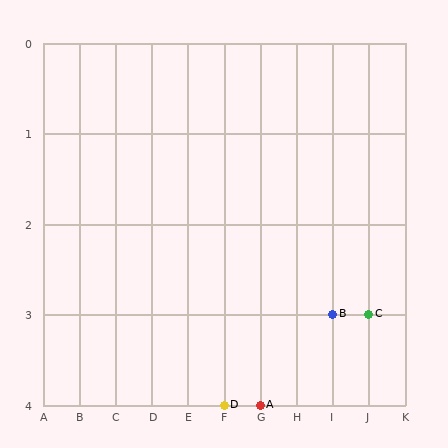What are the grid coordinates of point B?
Point B is at grid coordinates (I, 3).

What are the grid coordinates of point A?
Point A is at grid coordinates (G, 4).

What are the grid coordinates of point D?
Point D is at grid coordinates (F, 4).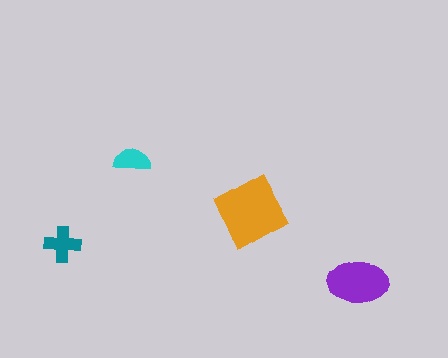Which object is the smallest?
The cyan semicircle.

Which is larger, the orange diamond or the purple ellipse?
The orange diamond.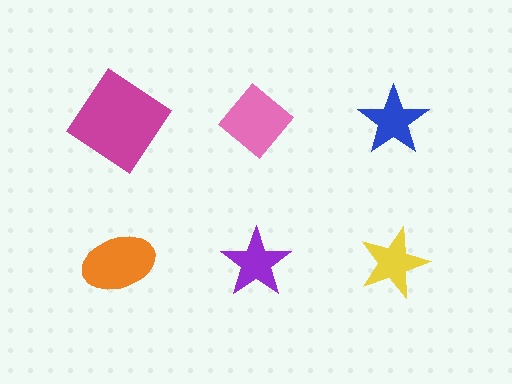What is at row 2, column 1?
An orange ellipse.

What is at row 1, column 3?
A blue star.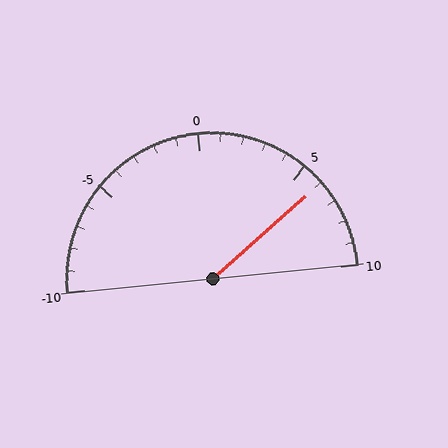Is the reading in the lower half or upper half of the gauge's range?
The reading is in the upper half of the range (-10 to 10).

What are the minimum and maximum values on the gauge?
The gauge ranges from -10 to 10.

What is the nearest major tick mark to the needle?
The nearest major tick mark is 5.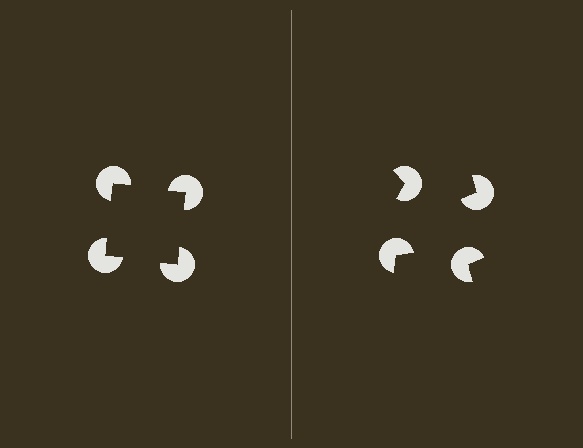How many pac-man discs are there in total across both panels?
8 — 4 on each side.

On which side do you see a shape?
An illusory square appears on the left side. On the right side the wedge cuts are rotated, so no coherent shape forms.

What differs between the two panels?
The pac-man discs are positioned identically on both sides; only the wedge orientations differ. On the left they align to a square; on the right they are misaligned.